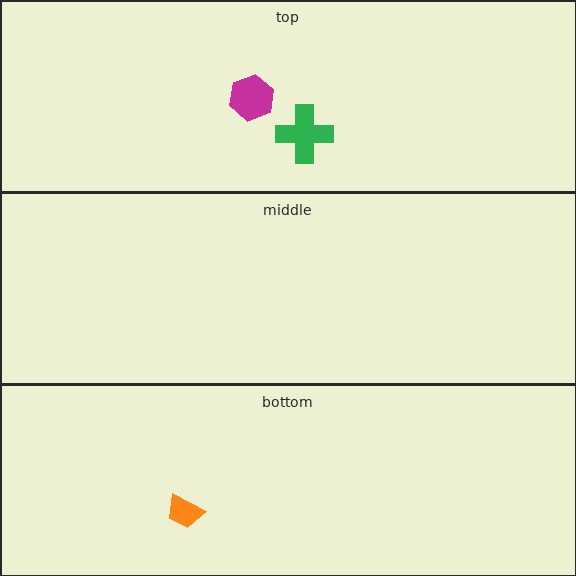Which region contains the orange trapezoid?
The bottom region.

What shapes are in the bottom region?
The orange trapezoid.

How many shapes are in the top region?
2.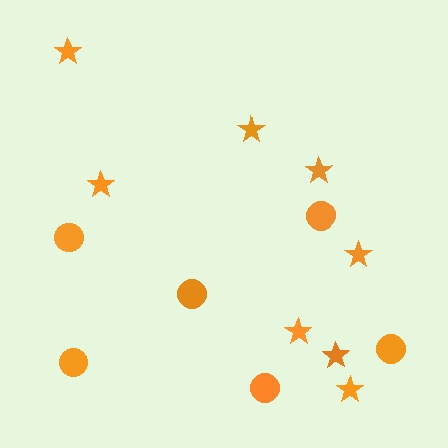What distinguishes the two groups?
There are 2 groups: one group of stars (8) and one group of circles (6).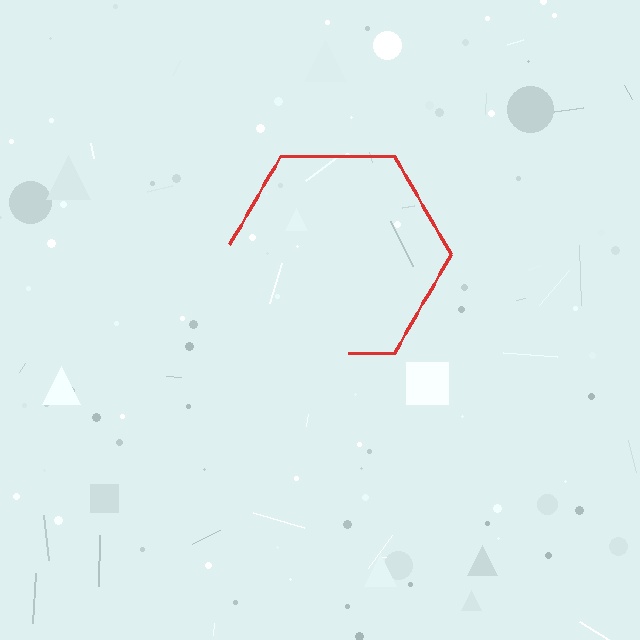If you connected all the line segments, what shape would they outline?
They would outline a hexagon.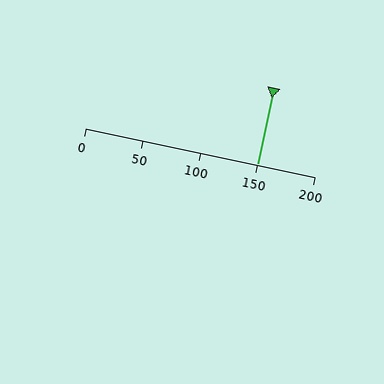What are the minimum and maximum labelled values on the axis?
The axis runs from 0 to 200.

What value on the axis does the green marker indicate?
The marker indicates approximately 150.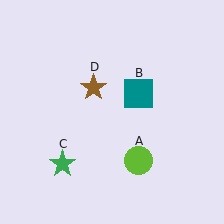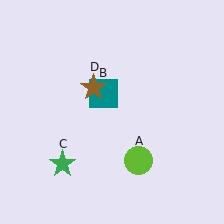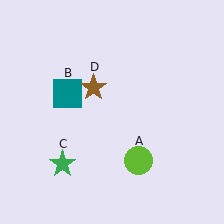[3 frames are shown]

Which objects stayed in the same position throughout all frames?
Lime circle (object A) and green star (object C) and brown star (object D) remained stationary.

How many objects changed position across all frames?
1 object changed position: teal square (object B).